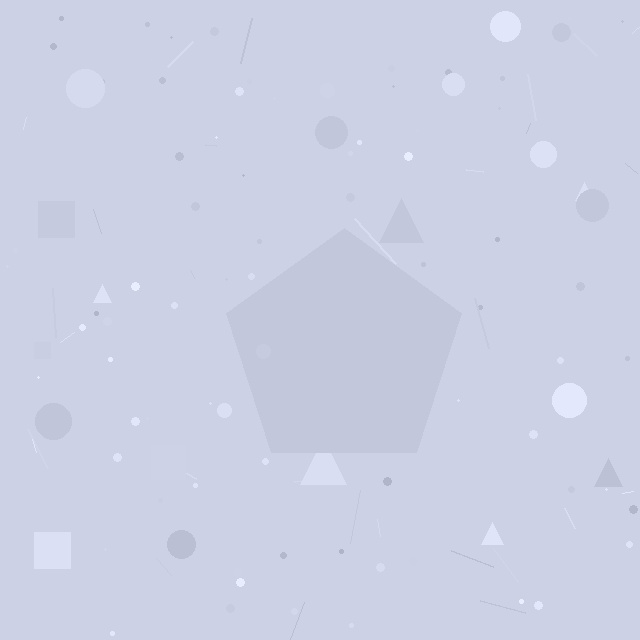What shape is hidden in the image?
A pentagon is hidden in the image.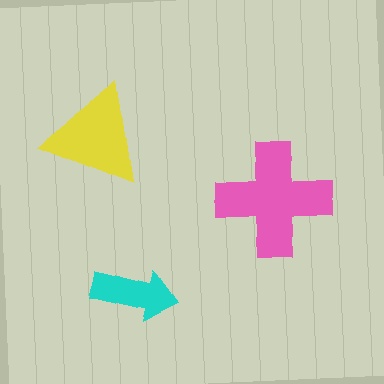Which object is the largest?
The pink cross.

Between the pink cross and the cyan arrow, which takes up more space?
The pink cross.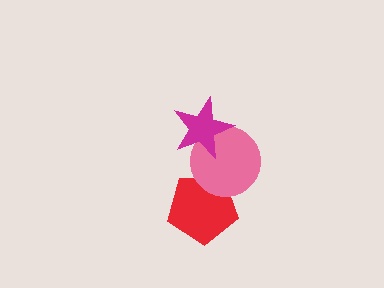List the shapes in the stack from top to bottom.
From top to bottom: the magenta star, the pink circle, the red pentagon.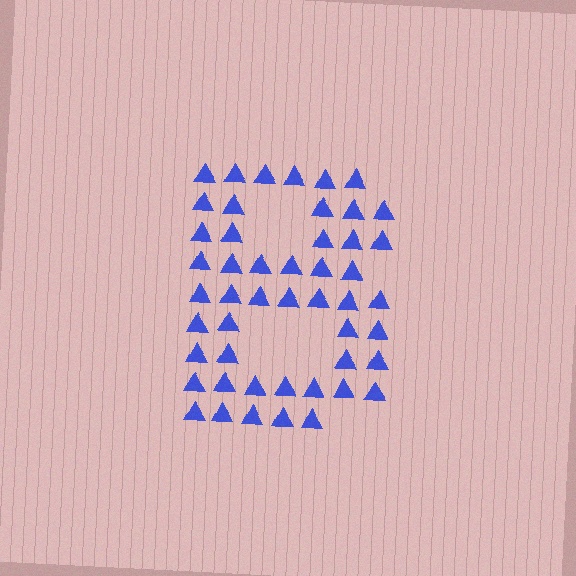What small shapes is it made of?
It is made of small triangles.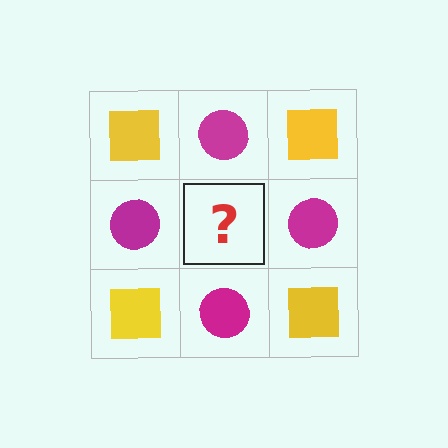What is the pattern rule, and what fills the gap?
The rule is that it alternates yellow square and magenta circle in a checkerboard pattern. The gap should be filled with a yellow square.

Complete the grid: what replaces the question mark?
The question mark should be replaced with a yellow square.